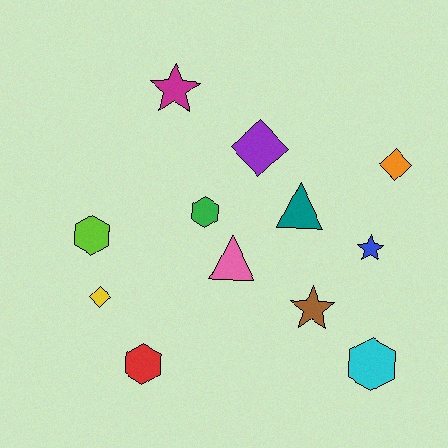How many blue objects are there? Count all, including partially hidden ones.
There is 1 blue object.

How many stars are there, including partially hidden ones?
There are 3 stars.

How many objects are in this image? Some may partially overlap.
There are 12 objects.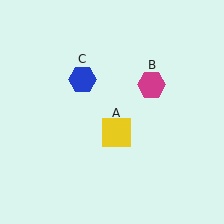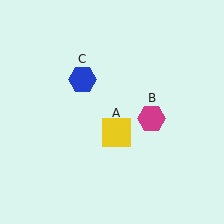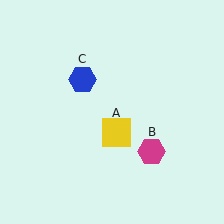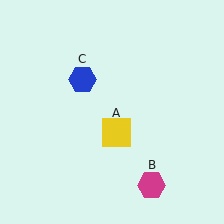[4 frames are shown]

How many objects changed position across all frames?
1 object changed position: magenta hexagon (object B).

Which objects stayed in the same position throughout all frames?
Yellow square (object A) and blue hexagon (object C) remained stationary.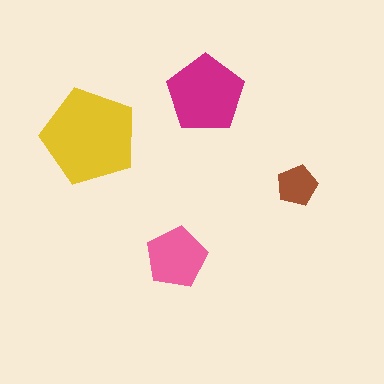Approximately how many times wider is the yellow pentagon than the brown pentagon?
About 2.5 times wider.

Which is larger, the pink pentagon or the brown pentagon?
The pink one.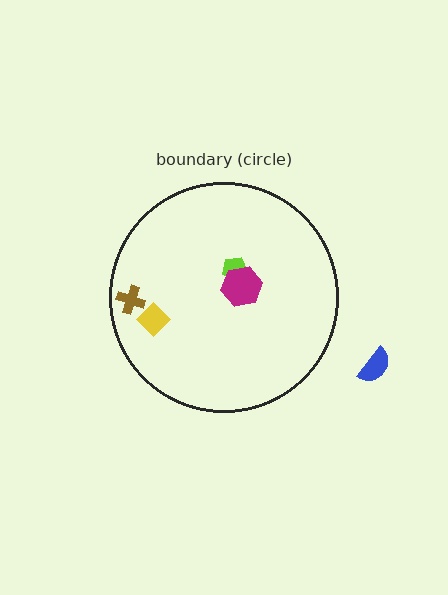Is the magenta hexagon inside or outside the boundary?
Inside.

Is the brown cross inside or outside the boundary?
Inside.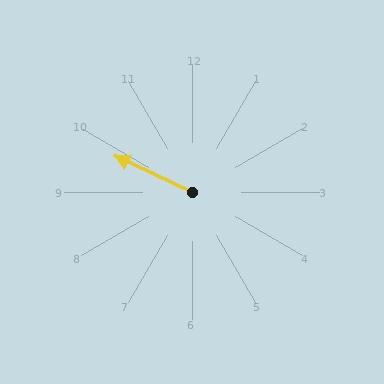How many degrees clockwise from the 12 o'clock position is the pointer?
Approximately 295 degrees.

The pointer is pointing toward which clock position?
Roughly 10 o'clock.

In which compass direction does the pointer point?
Northwest.